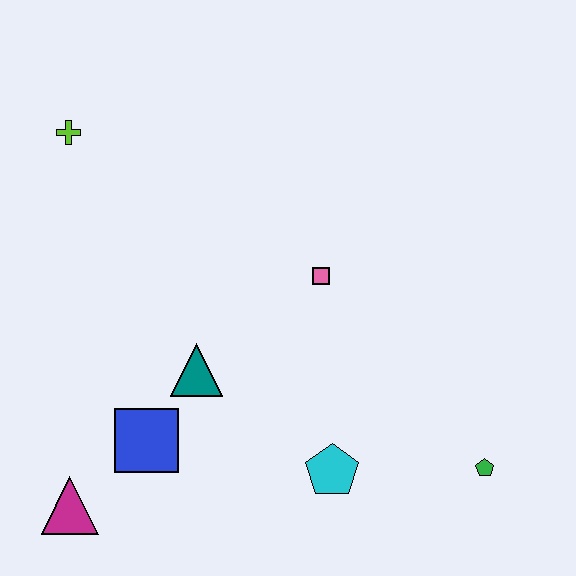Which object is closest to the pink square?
The teal triangle is closest to the pink square.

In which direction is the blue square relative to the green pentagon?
The blue square is to the left of the green pentagon.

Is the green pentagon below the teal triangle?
Yes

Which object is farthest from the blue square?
The green pentagon is farthest from the blue square.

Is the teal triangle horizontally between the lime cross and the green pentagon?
Yes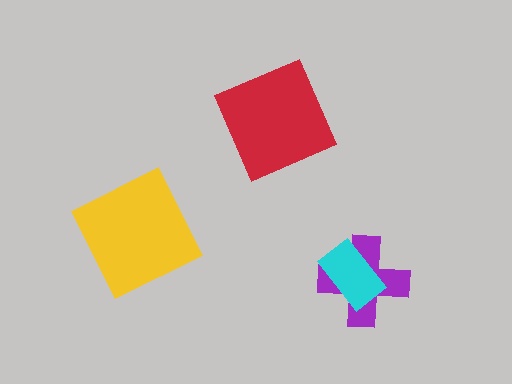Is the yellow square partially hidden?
No, no other shape covers it.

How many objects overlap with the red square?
0 objects overlap with the red square.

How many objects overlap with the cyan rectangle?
1 object overlaps with the cyan rectangle.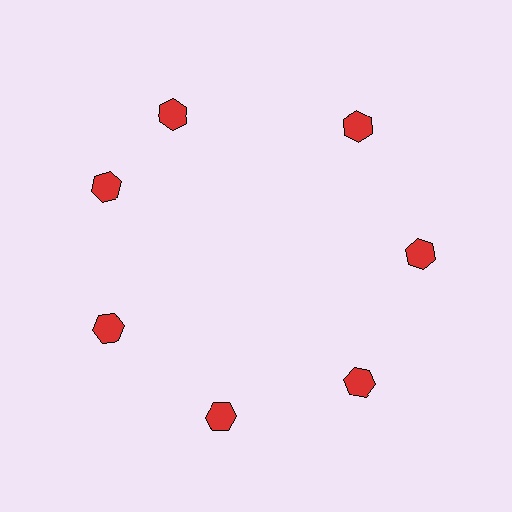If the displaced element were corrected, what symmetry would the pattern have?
It would have 7-fold rotational symmetry — the pattern would map onto itself every 51 degrees.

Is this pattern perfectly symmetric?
No. The 7 red hexagons are arranged in a ring, but one element near the 12 o'clock position is rotated out of alignment along the ring, breaking the 7-fold rotational symmetry.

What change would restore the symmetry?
The symmetry would be restored by rotating it back into even spacing with its neighbors so that all 7 hexagons sit at equal angles and equal distance from the center.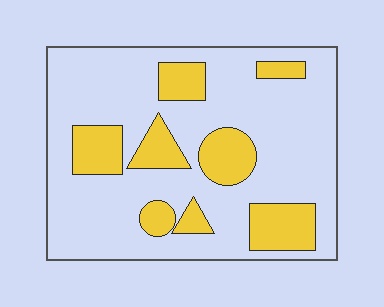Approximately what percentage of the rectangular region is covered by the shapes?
Approximately 25%.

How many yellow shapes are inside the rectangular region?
8.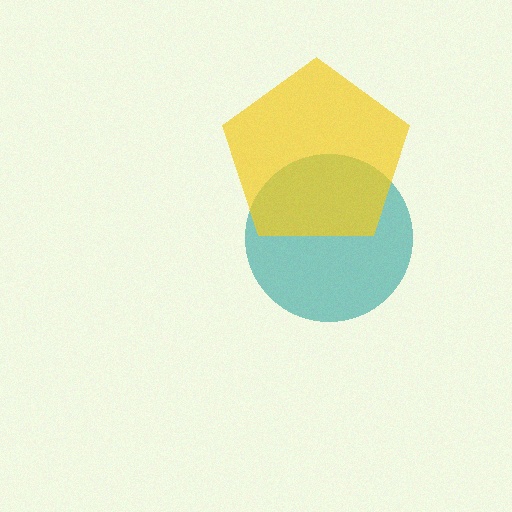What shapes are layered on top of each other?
The layered shapes are: a teal circle, a yellow pentagon.